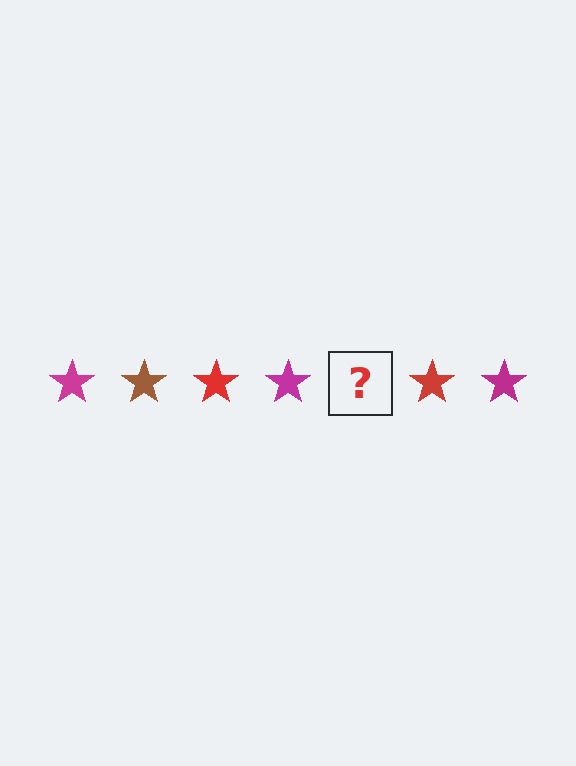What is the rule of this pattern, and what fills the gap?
The rule is that the pattern cycles through magenta, brown, red stars. The gap should be filled with a brown star.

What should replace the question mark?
The question mark should be replaced with a brown star.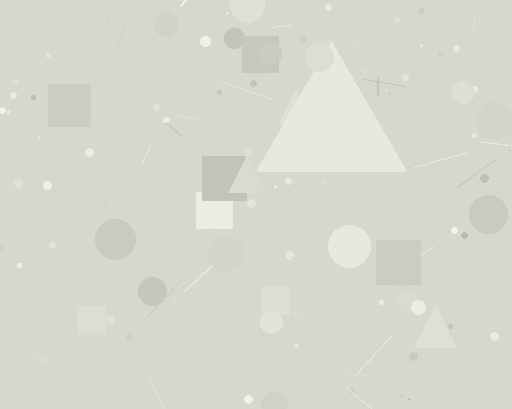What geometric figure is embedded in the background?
A triangle is embedded in the background.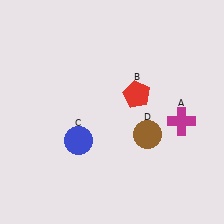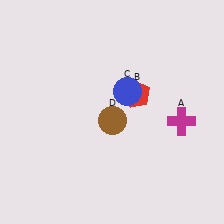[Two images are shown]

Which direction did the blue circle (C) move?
The blue circle (C) moved right.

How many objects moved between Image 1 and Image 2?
2 objects moved between the two images.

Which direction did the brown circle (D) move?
The brown circle (D) moved left.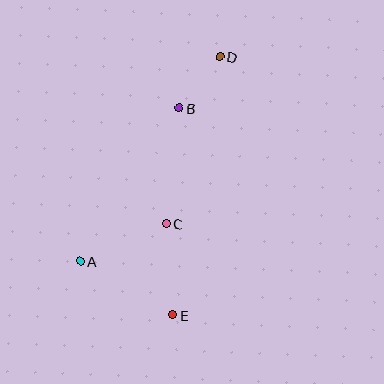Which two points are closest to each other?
Points B and D are closest to each other.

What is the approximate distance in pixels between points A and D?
The distance between A and D is approximately 247 pixels.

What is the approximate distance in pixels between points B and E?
The distance between B and E is approximately 207 pixels.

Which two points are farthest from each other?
Points D and E are farthest from each other.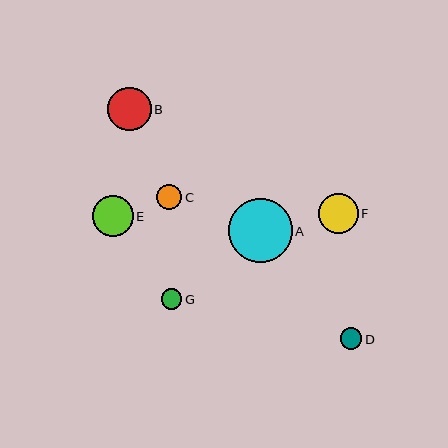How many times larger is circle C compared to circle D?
Circle C is approximately 1.2 times the size of circle D.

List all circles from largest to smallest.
From largest to smallest: A, B, E, F, C, D, G.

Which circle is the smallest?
Circle G is the smallest with a size of approximately 20 pixels.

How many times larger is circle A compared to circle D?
Circle A is approximately 3.0 times the size of circle D.